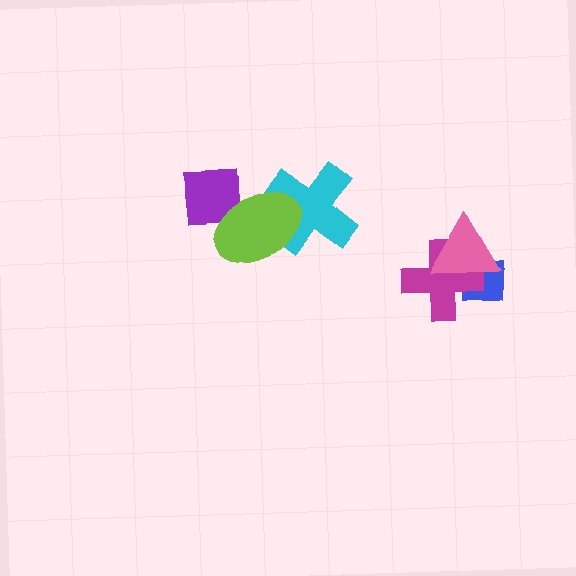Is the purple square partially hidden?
Yes, it is partially covered by another shape.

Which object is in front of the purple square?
The lime ellipse is in front of the purple square.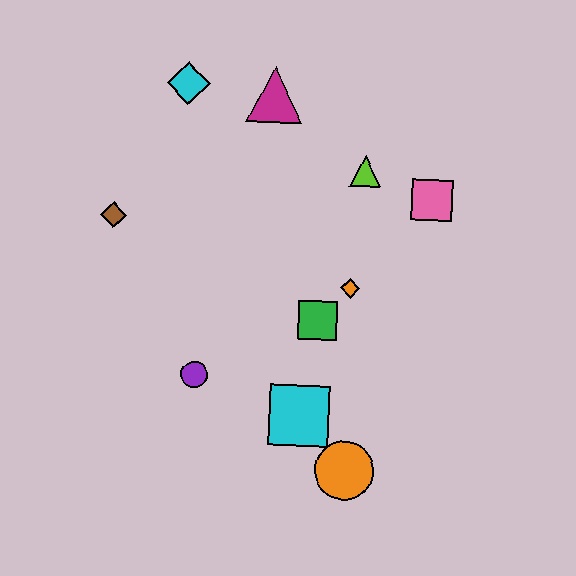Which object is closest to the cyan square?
The orange circle is closest to the cyan square.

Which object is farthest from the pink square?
The brown diamond is farthest from the pink square.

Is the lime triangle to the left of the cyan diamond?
No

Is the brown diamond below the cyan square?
No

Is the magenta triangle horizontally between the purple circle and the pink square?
Yes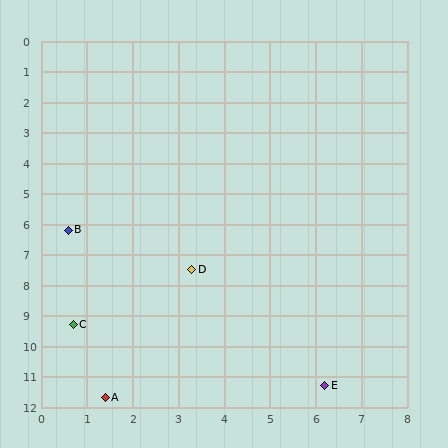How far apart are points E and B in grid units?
Points E and B are about 7.6 grid units apart.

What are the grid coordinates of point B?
Point B is at approximately (0.6, 6.2).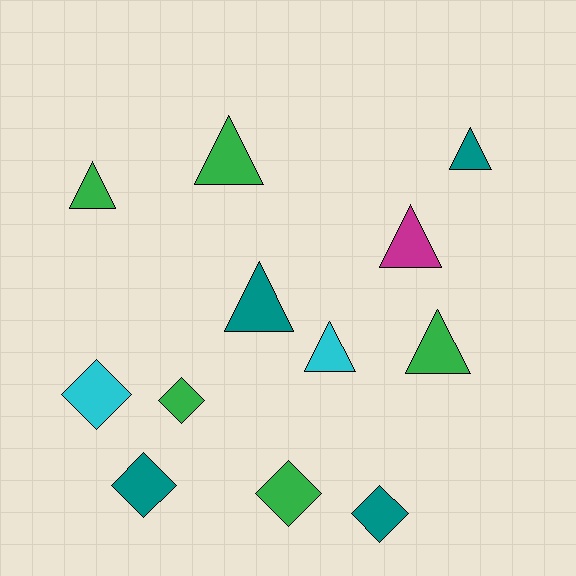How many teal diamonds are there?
There are 2 teal diamonds.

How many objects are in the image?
There are 12 objects.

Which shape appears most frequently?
Triangle, with 7 objects.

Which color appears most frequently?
Green, with 5 objects.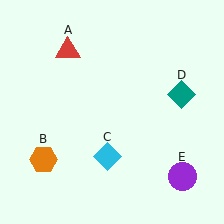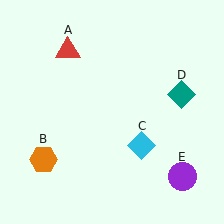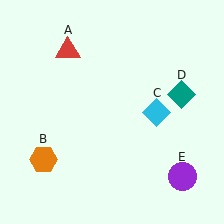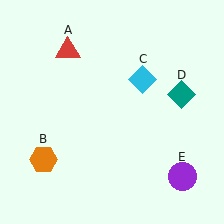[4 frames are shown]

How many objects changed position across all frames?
1 object changed position: cyan diamond (object C).